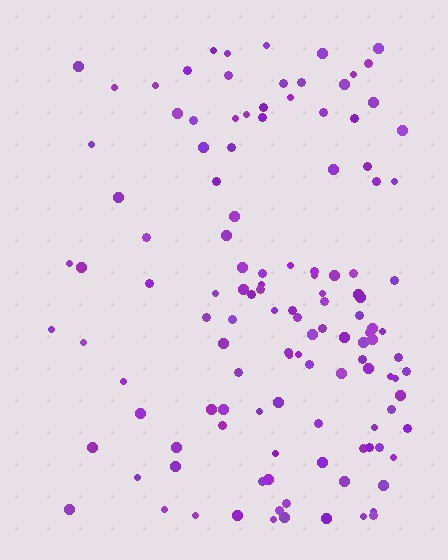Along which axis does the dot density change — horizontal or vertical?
Horizontal.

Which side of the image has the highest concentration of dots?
The right.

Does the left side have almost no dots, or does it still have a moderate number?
Still a moderate number, just noticeably fewer than the right.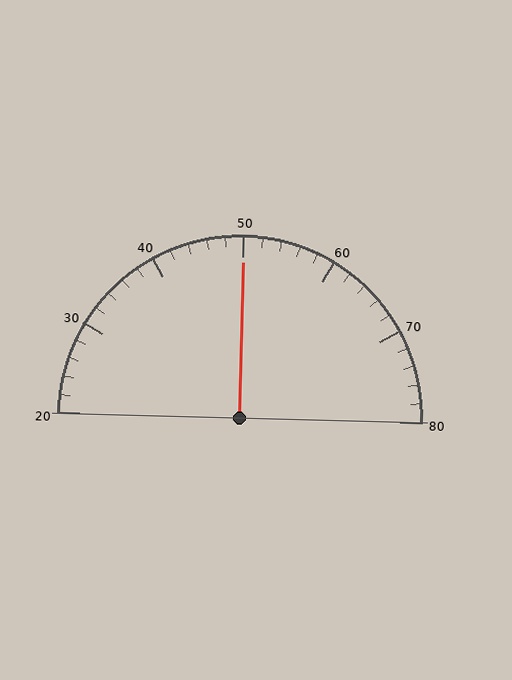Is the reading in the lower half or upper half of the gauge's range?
The reading is in the upper half of the range (20 to 80).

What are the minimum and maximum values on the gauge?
The gauge ranges from 20 to 80.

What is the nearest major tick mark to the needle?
The nearest major tick mark is 50.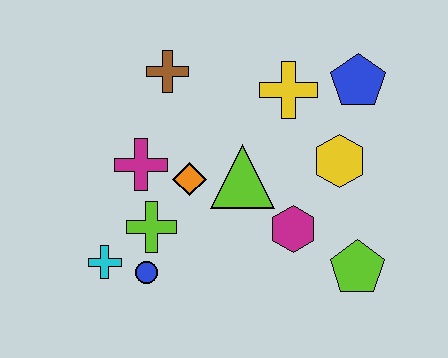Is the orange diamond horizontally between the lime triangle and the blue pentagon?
No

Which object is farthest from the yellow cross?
The cyan cross is farthest from the yellow cross.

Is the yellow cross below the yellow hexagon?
No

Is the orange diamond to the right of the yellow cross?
No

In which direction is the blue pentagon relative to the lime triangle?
The blue pentagon is to the right of the lime triangle.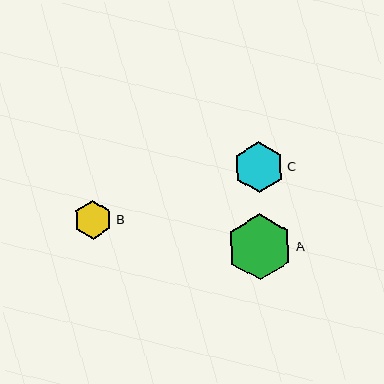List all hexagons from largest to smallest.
From largest to smallest: A, C, B.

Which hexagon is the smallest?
Hexagon B is the smallest with a size of approximately 38 pixels.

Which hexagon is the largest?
Hexagon A is the largest with a size of approximately 66 pixels.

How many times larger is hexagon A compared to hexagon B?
Hexagon A is approximately 1.7 times the size of hexagon B.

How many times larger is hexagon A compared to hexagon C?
Hexagon A is approximately 1.3 times the size of hexagon C.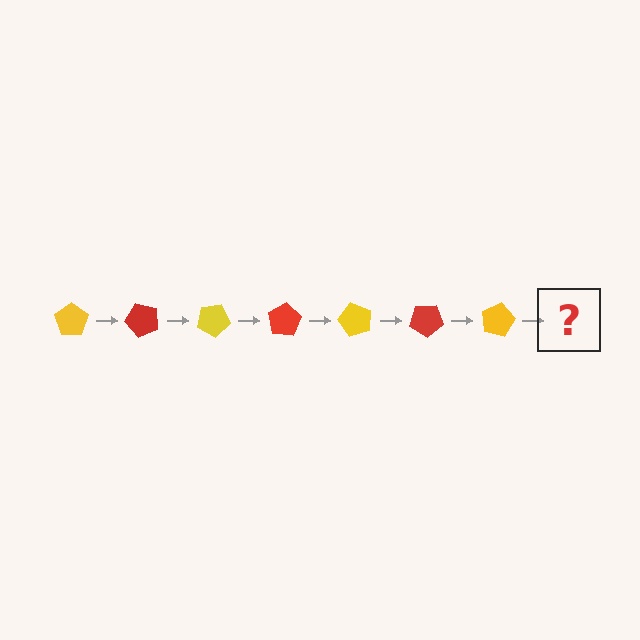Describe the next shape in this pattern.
It should be a red pentagon, rotated 350 degrees from the start.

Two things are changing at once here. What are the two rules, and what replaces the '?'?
The two rules are that it rotates 50 degrees each step and the color cycles through yellow and red. The '?' should be a red pentagon, rotated 350 degrees from the start.